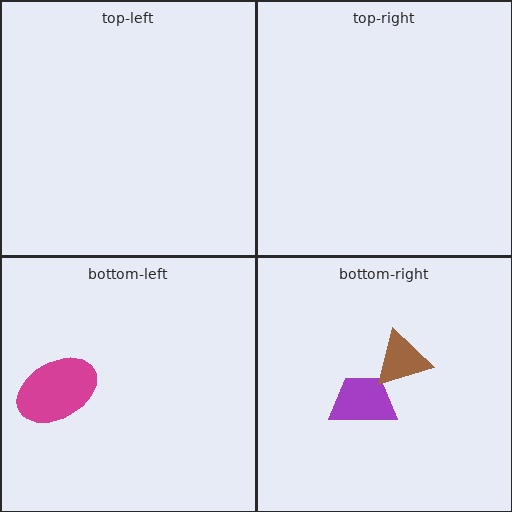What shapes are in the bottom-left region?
The magenta ellipse.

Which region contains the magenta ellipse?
The bottom-left region.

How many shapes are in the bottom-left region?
1.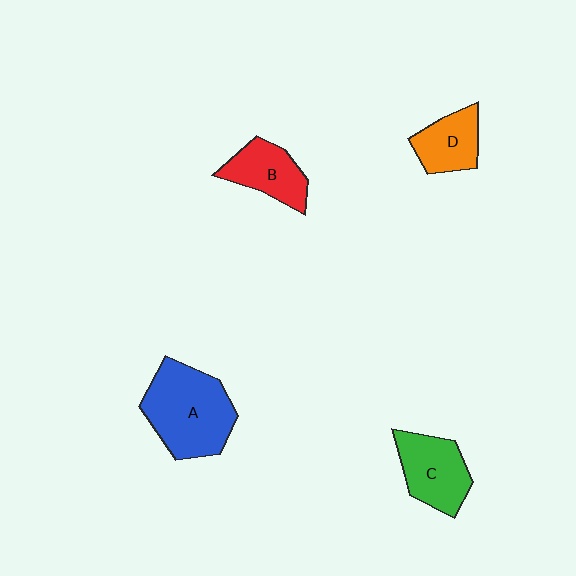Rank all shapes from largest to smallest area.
From largest to smallest: A (blue), C (green), B (red), D (orange).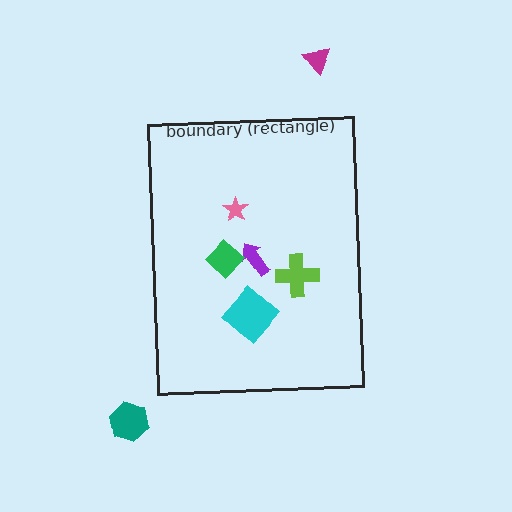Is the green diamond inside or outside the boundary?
Inside.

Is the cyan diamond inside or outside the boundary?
Inside.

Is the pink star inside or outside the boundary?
Inside.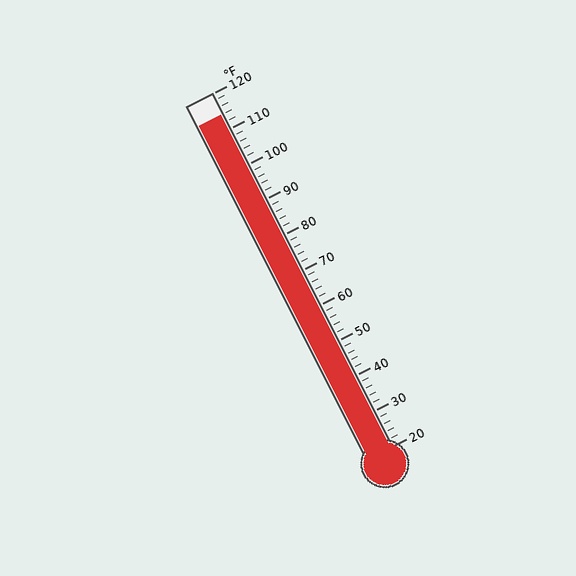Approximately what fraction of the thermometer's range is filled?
The thermometer is filled to approximately 95% of its range.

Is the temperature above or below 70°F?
The temperature is above 70°F.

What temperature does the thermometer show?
The thermometer shows approximately 114°F.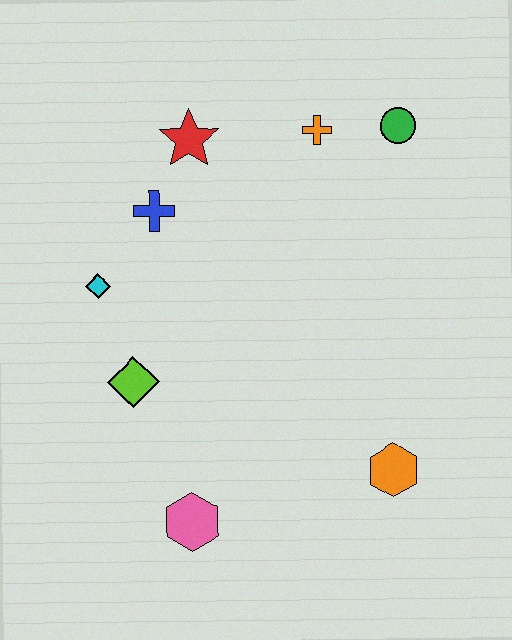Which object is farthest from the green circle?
The pink hexagon is farthest from the green circle.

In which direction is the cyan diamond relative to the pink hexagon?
The cyan diamond is above the pink hexagon.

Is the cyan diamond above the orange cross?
No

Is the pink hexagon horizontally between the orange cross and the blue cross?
Yes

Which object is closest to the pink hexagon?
The lime diamond is closest to the pink hexagon.